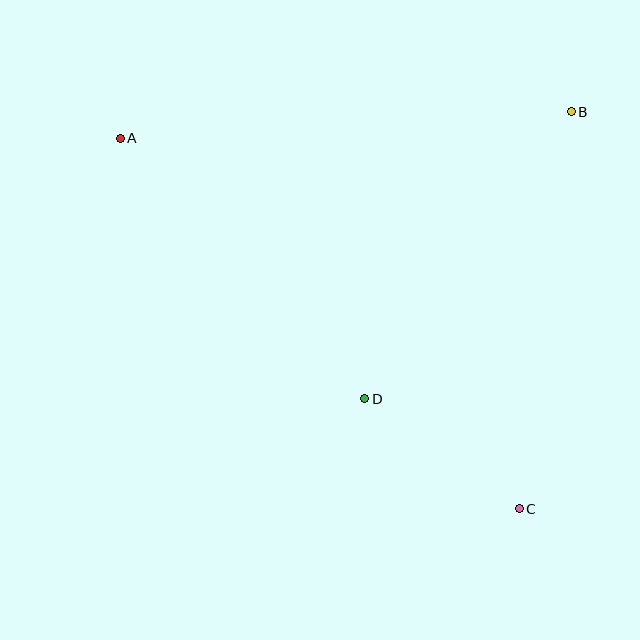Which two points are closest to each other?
Points C and D are closest to each other.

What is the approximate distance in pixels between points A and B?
The distance between A and B is approximately 452 pixels.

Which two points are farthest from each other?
Points A and C are farthest from each other.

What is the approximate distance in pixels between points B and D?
The distance between B and D is approximately 354 pixels.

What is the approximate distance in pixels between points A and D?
The distance between A and D is approximately 357 pixels.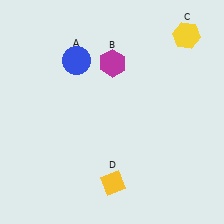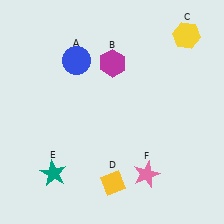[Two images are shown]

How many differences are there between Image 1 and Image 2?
There are 2 differences between the two images.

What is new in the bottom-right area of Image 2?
A pink star (F) was added in the bottom-right area of Image 2.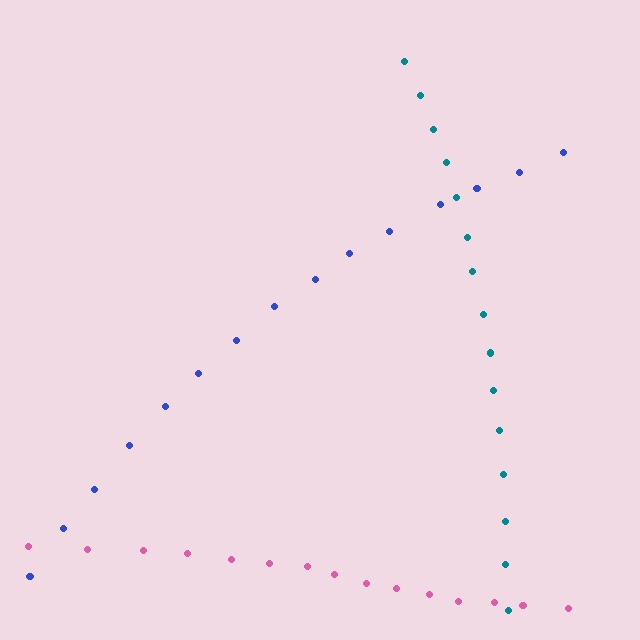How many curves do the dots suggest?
There are 3 distinct paths.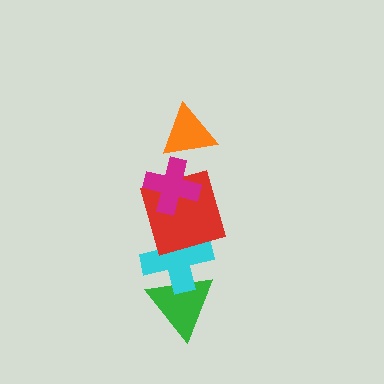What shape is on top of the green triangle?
The cyan cross is on top of the green triangle.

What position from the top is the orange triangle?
The orange triangle is 1st from the top.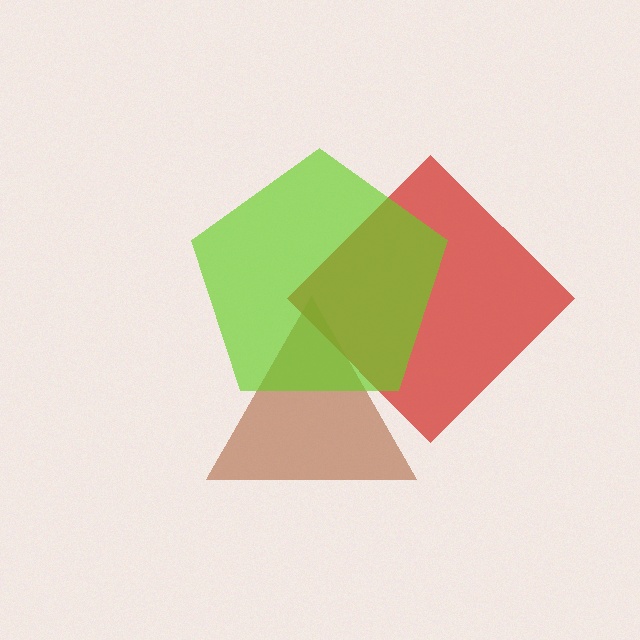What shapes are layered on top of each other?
The layered shapes are: a red diamond, a brown triangle, a lime pentagon.